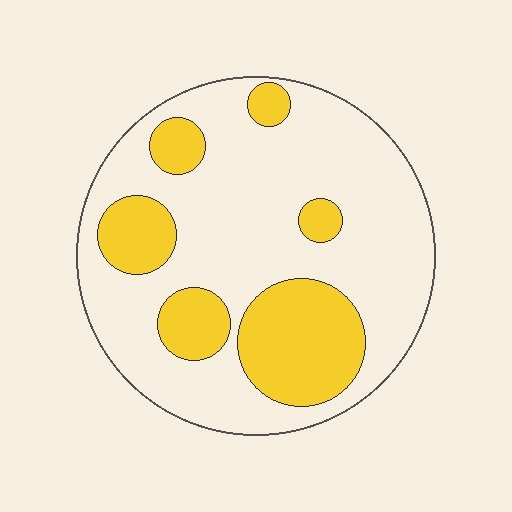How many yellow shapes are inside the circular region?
6.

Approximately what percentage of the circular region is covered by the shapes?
Approximately 30%.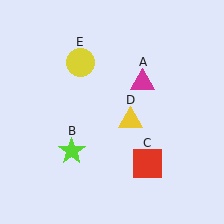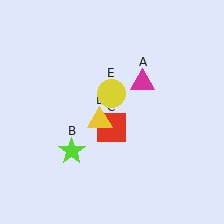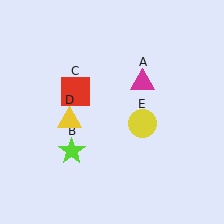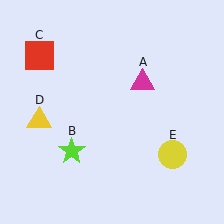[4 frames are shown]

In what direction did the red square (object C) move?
The red square (object C) moved up and to the left.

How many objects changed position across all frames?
3 objects changed position: red square (object C), yellow triangle (object D), yellow circle (object E).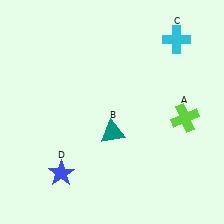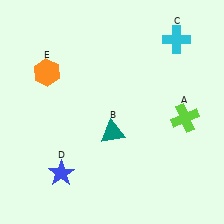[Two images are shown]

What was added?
An orange hexagon (E) was added in Image 2.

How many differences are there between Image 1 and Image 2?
There is 1 difference between the two images.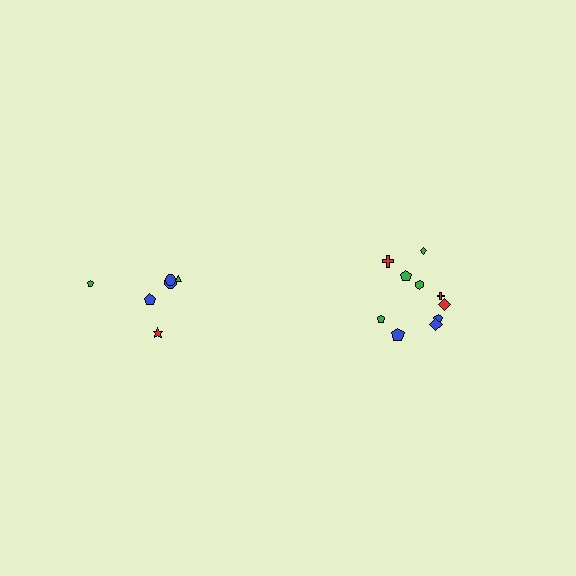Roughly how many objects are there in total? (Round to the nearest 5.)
Roughly 15 objects in total.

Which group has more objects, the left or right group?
The right group.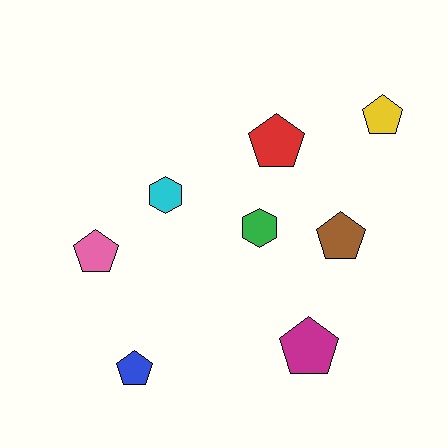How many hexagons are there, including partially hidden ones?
There are 2 hexagons.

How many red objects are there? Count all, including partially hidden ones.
There is 1 red object.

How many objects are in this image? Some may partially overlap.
There are 8 objects.